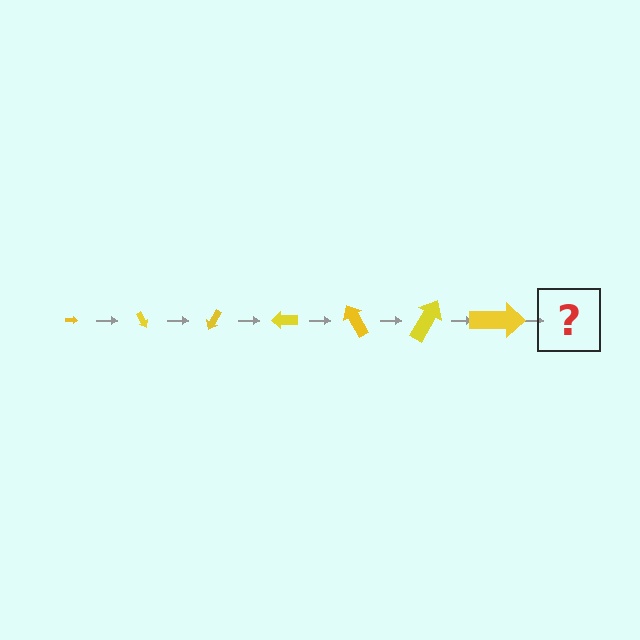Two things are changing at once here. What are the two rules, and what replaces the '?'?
The two rules are that the arrow grows larger each step and it rotates 60 degrees each step. The '?' should be an arrow, larger than the previous one and rotated 420 degrees from the start.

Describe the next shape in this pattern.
It should be an arrow, larger than the previous one and rotated 420 degrees from the start.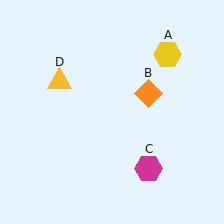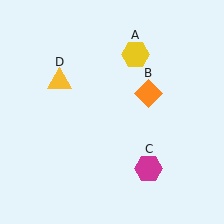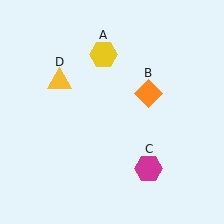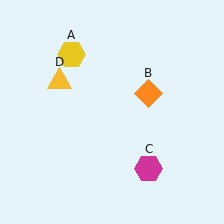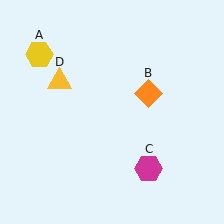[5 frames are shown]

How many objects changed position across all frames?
1 object changed position: yellow hexagon (object A).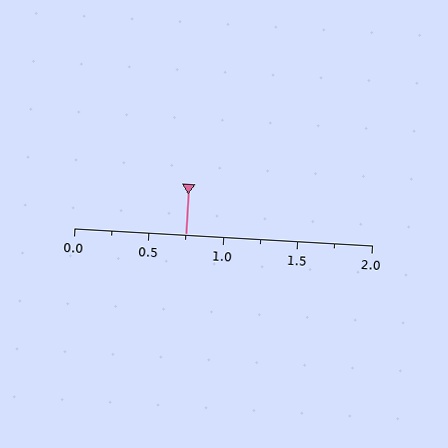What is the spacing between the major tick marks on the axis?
The major ticks are spaced 0.5 apart.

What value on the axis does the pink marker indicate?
The marker indicates approximately 0.75.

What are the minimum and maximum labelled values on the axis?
The axis runs from 0.0 to 2.0.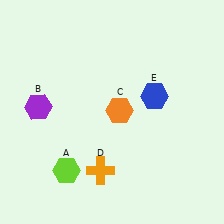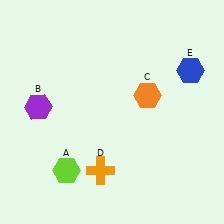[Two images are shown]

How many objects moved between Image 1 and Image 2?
2 objects moved between the two images.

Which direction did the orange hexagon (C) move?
The orange hexagon (C) moved right.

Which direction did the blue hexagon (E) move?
The blue hexagon (E) moved right.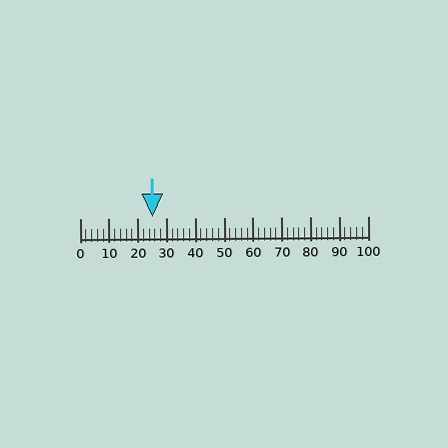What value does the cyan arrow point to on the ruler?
The cyan arrow points to approximately 25.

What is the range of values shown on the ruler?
The ruler shows values from 0 to 100.